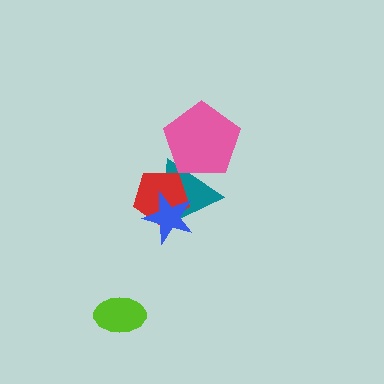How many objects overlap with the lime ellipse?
0 objects overlap with the lime ellipse.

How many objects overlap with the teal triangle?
3 objects overlap with the teal triangle.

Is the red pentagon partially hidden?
Yes, it is partially covered by another shape.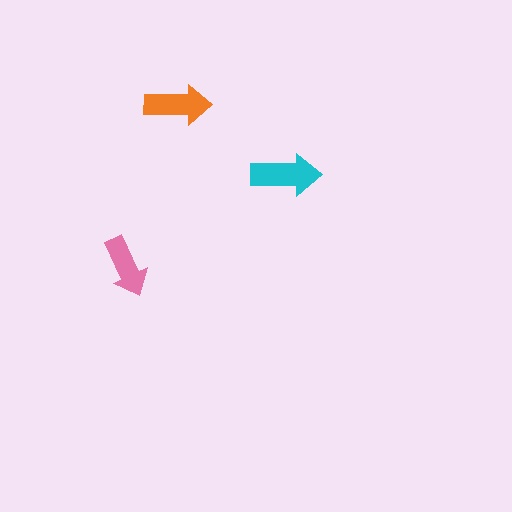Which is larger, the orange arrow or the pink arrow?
The orange one.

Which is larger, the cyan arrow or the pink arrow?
The cyan one.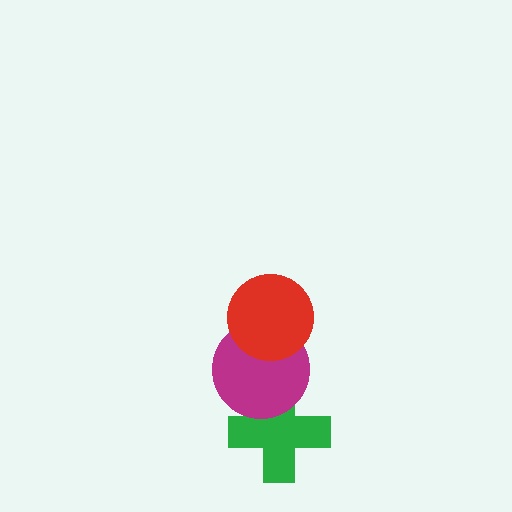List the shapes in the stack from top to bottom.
From top to bottom: the red circle, the magenta circle, the green cross.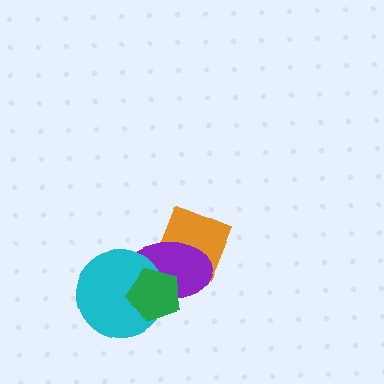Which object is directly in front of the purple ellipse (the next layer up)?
The cyan circle is directly in front of the purple ellipse.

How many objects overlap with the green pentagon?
3 objects overlap with the green pentagon.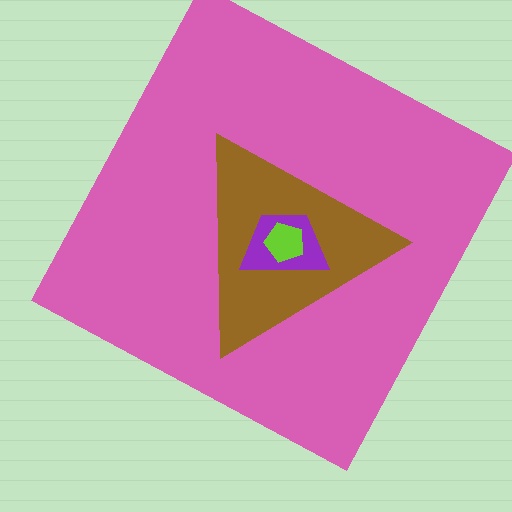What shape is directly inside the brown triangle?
The purple trapezoid.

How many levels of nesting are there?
4.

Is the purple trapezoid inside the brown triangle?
Yes.